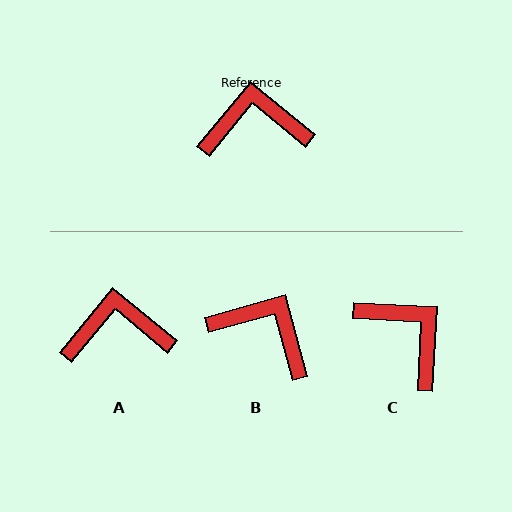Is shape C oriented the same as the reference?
No, it is off by about 54 degrees.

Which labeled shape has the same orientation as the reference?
A.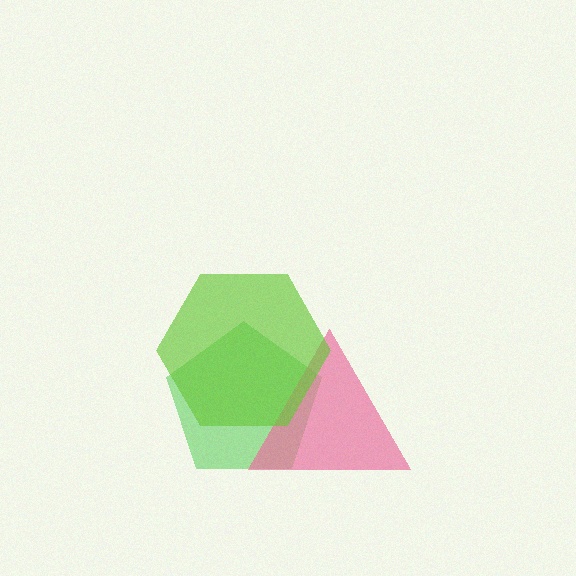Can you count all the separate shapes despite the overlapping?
Yes, there are 3 separate shapes.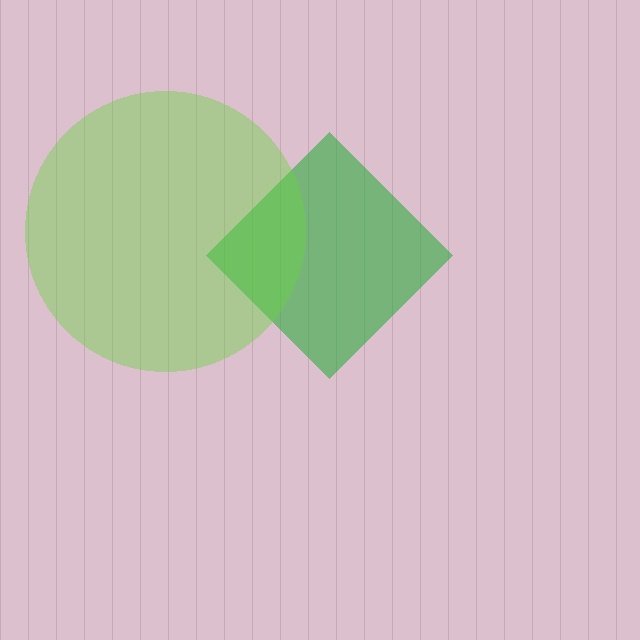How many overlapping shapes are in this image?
There are 2 overlapping shapes in the image.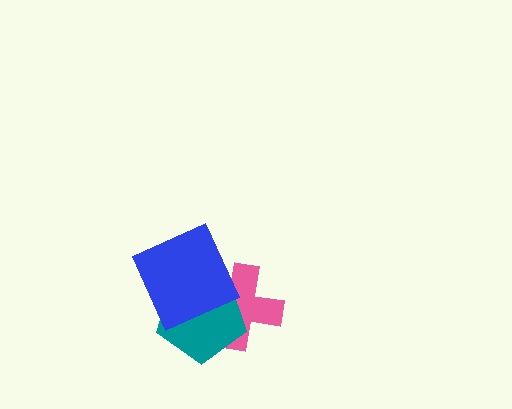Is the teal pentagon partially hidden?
Yes, it is partially covered by another shape.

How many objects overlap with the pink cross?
2 objects overlap with the pink cross.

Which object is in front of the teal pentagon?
The blue square is in front of the teal pentagon.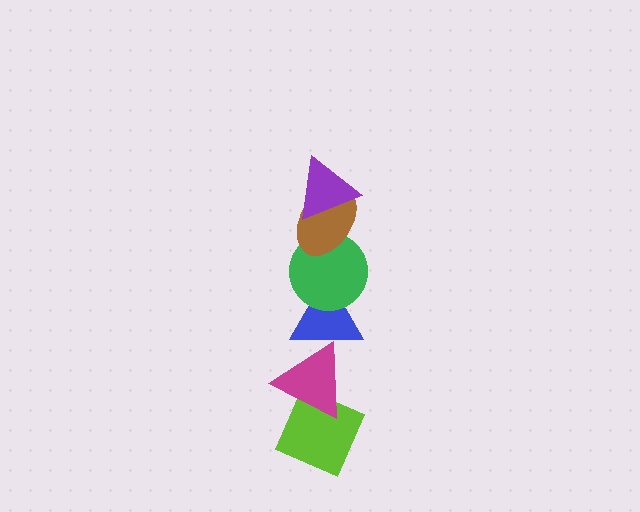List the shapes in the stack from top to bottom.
From top to bottom: the purple triangle, the brown ellipse, the green circle, the blue triangle, the magenta triangle, the lime diamond.